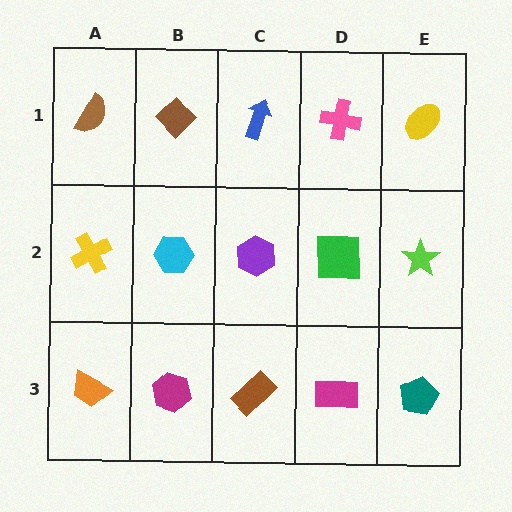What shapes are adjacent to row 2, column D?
A pink cross (row 1, column D), a magenta rectangle (row 3, column D), a purple hexagon (row 2, column C), a lime star (row 2, column E).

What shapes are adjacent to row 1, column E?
A lime star (row 2, column E), a pink cross (row 1, column D).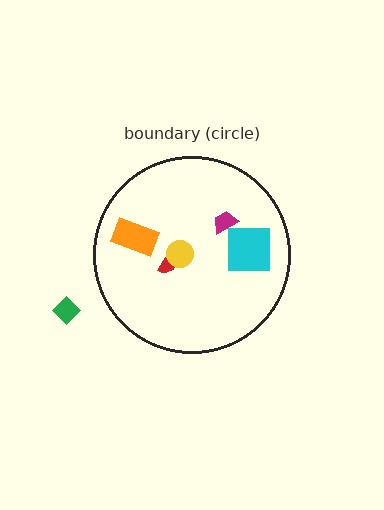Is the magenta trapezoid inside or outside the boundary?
Inside.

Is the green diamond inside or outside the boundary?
Outside.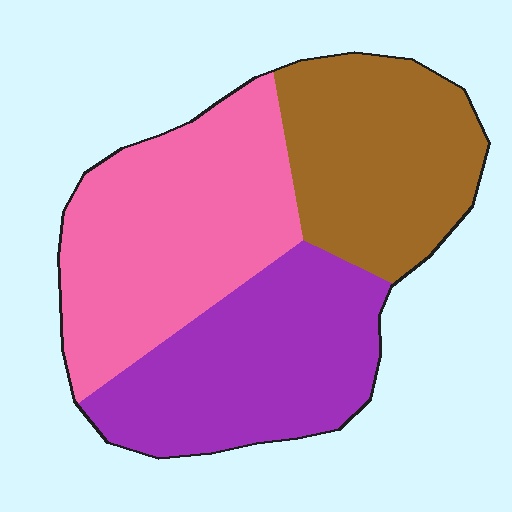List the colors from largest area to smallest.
From largest to smallest: pink, purple, brown.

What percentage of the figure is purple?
Purple takes up between a quarter and a half of the figure.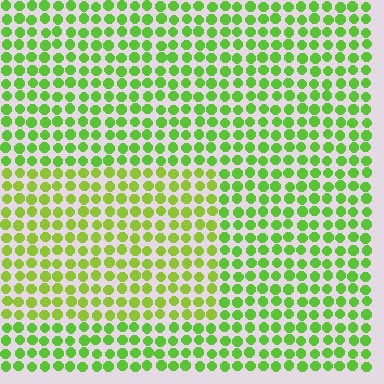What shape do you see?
I see a rectangle.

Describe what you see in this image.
The image is filled with small lime elements in a uniform arrangement. A rectangle-shaped region is visible where the elements are tinted to a slightly different hue, forming a subtle color boundary.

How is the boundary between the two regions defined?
The boundary is defined purely by a slight shift in hue (about 23 degrees). Spacing, size, and orientation are identical on both sides.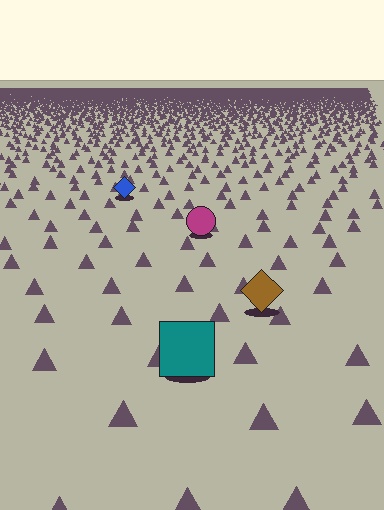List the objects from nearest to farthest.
From nearest to farthest: the teal square, the brown diamond, the magenta circle, the blue diamond.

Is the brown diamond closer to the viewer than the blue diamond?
Yes. The brown diamond is closer — you can tell from the texture gradient: the ground texture is coarser near it.